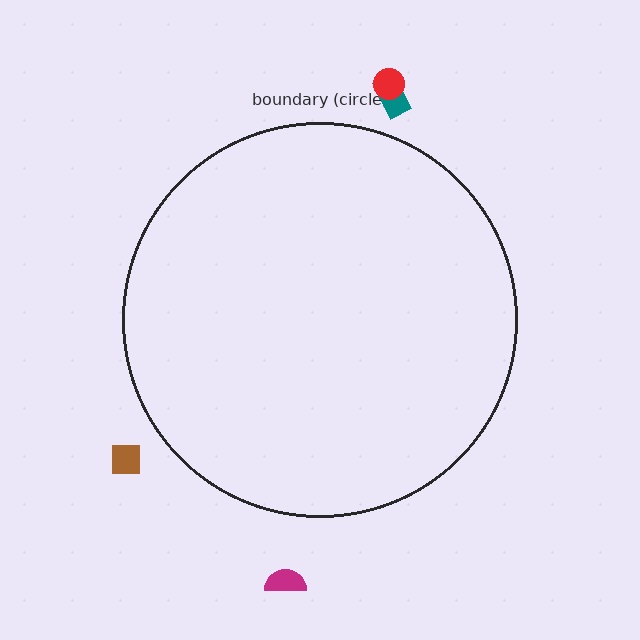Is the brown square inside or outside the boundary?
Outside.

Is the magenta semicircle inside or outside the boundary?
Outside.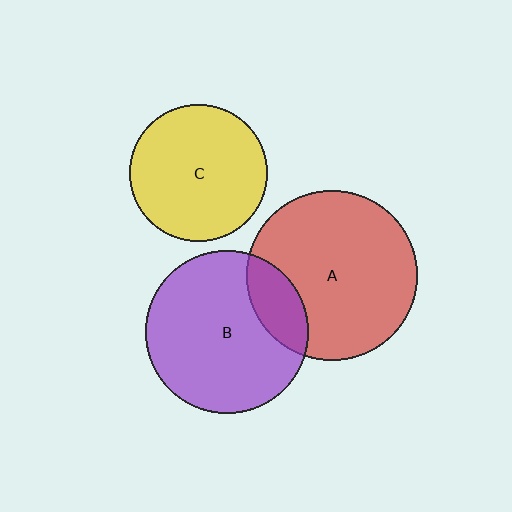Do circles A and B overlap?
Yes.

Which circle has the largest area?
Circle A (red).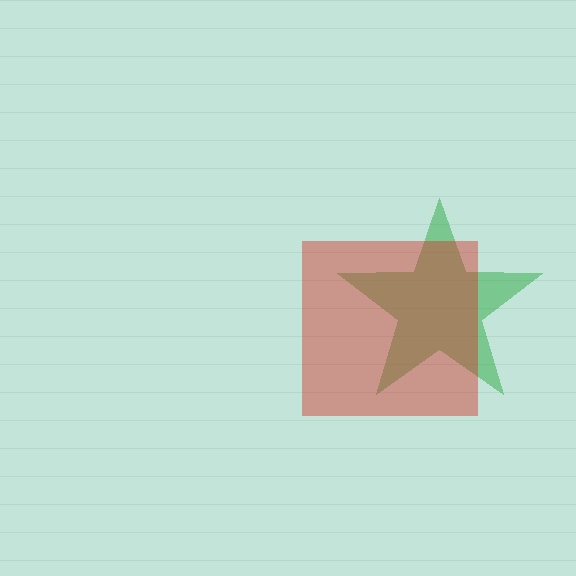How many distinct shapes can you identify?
There are 2 distinct shapes: a green star, a red square.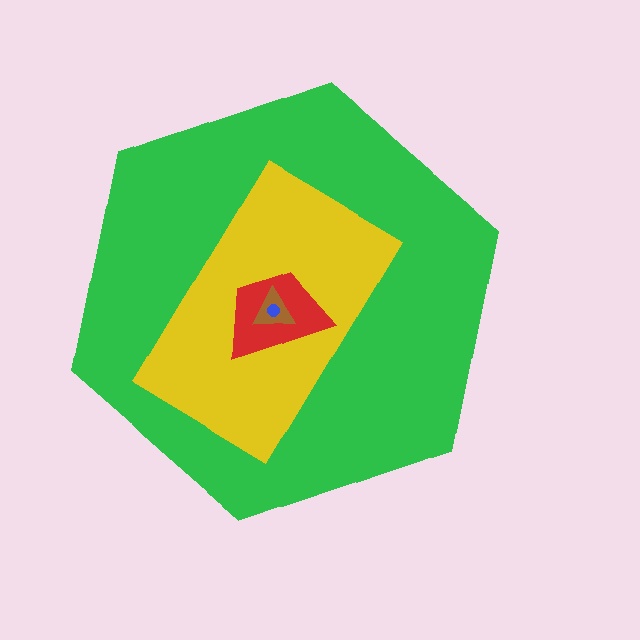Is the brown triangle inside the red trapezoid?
Yes.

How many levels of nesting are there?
5.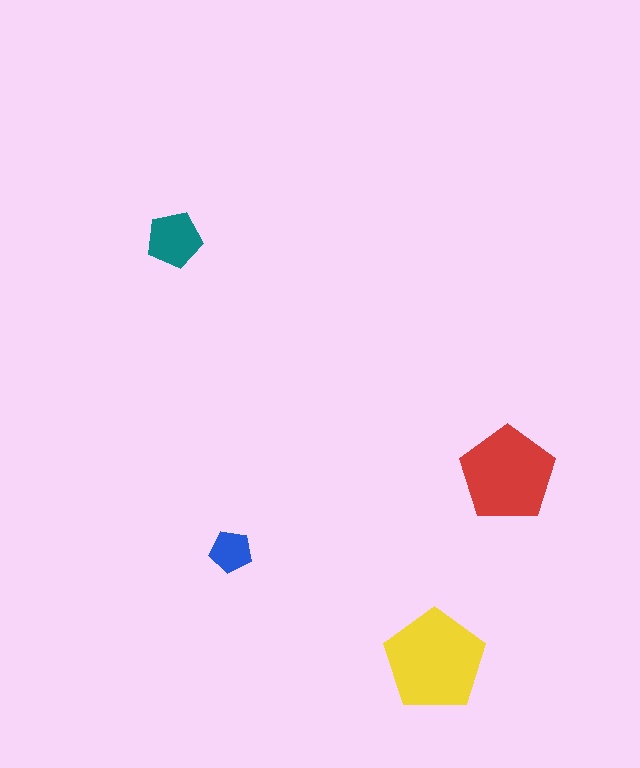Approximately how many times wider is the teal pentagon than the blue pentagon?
About 1.5 times wider.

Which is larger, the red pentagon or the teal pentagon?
The red one.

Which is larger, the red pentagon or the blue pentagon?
The red one.